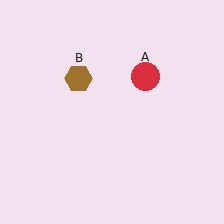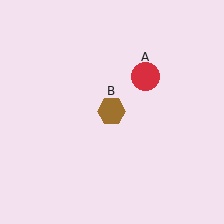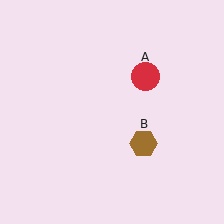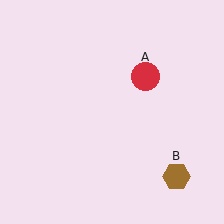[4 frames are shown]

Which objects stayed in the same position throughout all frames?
Red circle (object A) remained stationary.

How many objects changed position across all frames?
1 object changed position: brown hexagon (object B).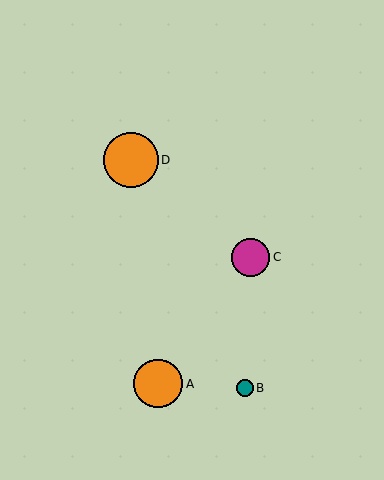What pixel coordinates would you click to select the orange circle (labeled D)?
Click at (131, 160) to select the orange circle D.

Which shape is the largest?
The orange circle (labeled D) is the largest.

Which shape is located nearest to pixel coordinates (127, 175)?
The orange circle (labeled D) at (131, 160) is nearest to that location.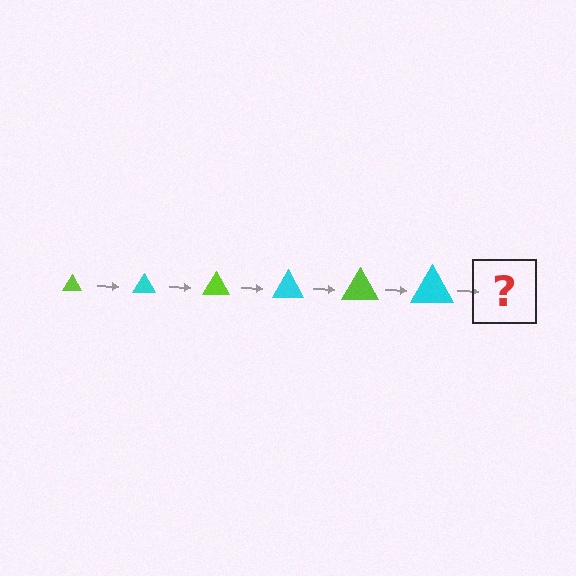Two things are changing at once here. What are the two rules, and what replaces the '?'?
The two rules are that the triangle grows larger each step and the color cycles through lime and cyan. The '?' should be a lime triangle, larger than the previous one.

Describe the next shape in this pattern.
It should be a lime triangle, larger than the previous one.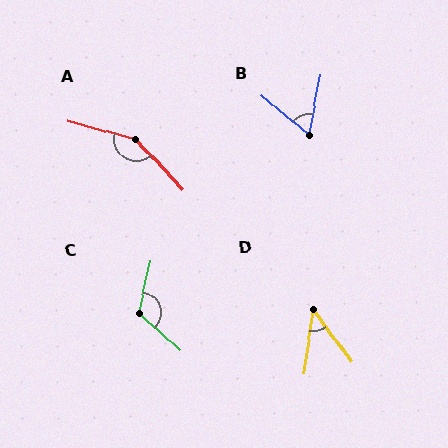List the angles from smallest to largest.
D (44°), B (60°), C (121°), A (148°).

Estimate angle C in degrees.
Approximately 121 degrees.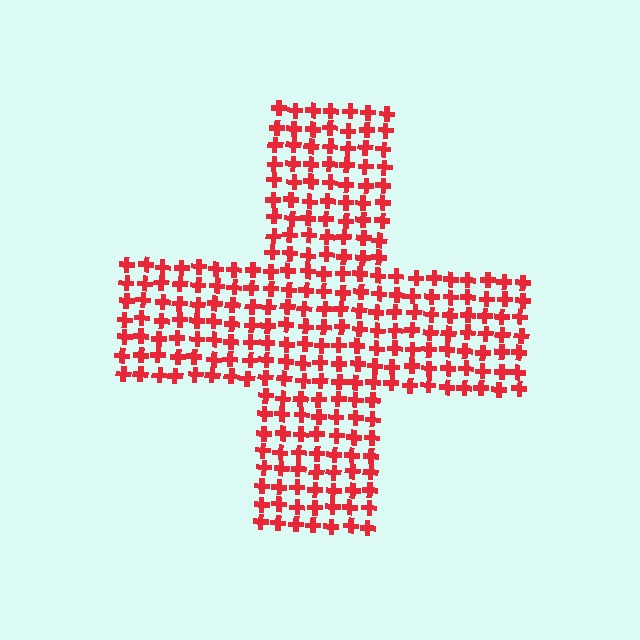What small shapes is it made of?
It is made of small crosses.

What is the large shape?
The large shape is a cross.